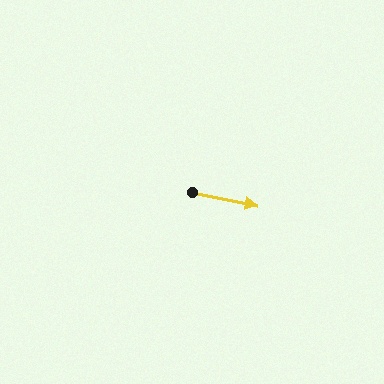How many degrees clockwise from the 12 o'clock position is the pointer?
Approximately 102 degrees.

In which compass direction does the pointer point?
East.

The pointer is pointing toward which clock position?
Roughly 3 o'clock.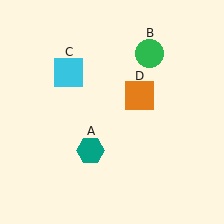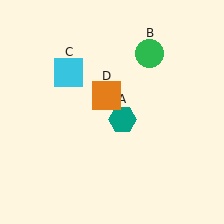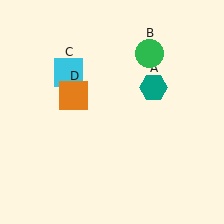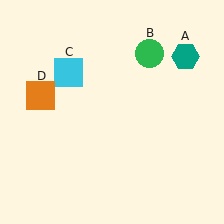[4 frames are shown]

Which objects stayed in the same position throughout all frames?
Green circle (object B) and cyan square (object C) remained stationary.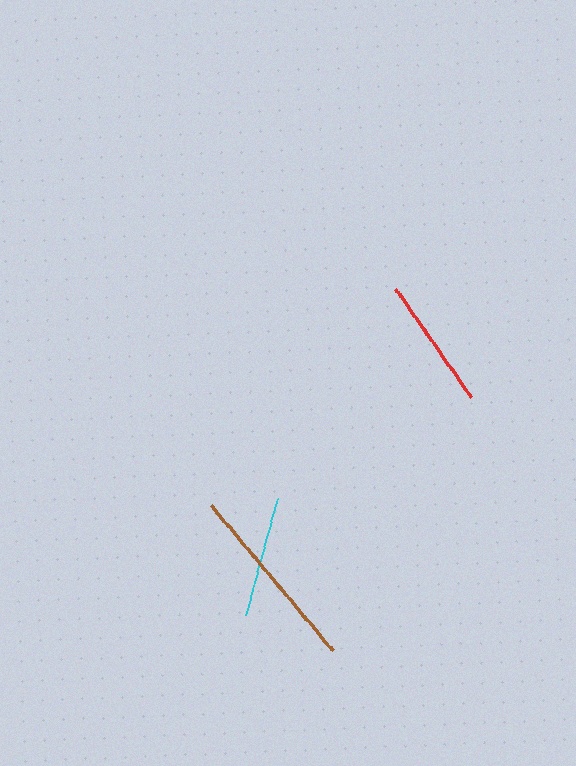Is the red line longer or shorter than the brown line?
The brown line is longer than the red line.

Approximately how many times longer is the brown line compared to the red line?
The brown line is approximately 1.4 times the length of the red line.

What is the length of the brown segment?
The brown segment is approximately 189 pixels long.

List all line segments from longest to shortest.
From longest to shortest: brown, red, cyan.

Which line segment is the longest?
The brown line is the longest at approximately 189 pixels.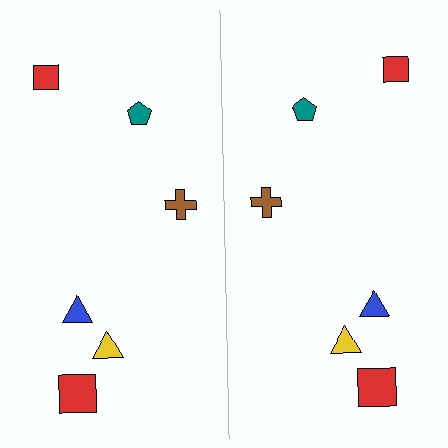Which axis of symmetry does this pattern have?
The pattern has a vertical axis of symmetry running through the center of the image.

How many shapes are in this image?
There are 12 shapes in this image.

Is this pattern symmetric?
Yes, this pattern has bilateral (reflection) symmetry.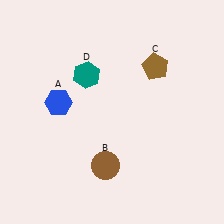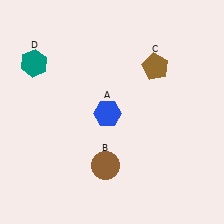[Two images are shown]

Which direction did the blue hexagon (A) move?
The blue hexagon (A) moved right.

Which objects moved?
The objects that moved are: the blue hexagon (A), the teal hexagon (D).